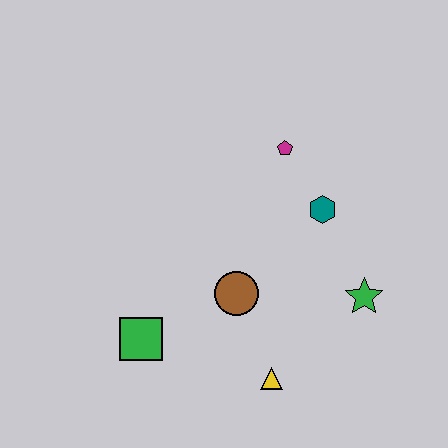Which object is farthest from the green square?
The magenta pentagon is farthest from the green square.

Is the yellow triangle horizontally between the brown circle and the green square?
No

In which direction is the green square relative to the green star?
The green square is to the left of the green star.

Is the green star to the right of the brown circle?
Yes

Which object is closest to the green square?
The brown circle is closest to the green square.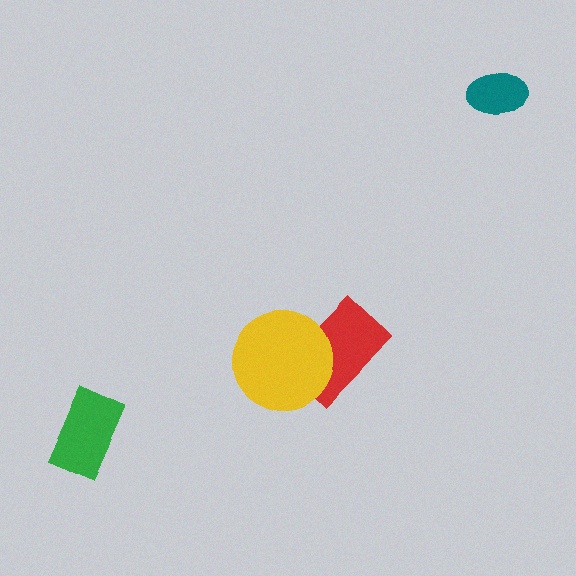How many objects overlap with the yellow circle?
1 object overlaps with the yellow circle.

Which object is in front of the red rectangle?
The yellow circle is in front of the red rectangle.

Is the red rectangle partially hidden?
Yes, it is partially covered by another shape.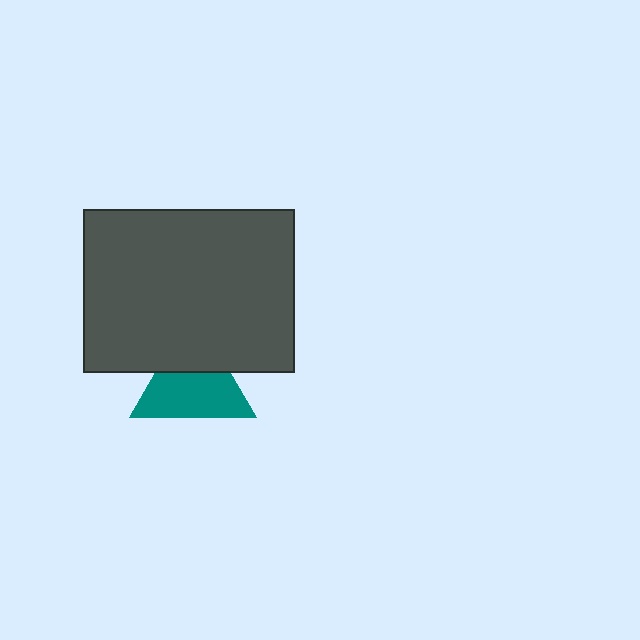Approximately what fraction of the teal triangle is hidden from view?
Roughly 36% of the teal triangle is hidden behind the dark gray rectangle.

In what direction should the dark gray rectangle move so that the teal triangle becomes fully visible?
The dark gray rectangle should move up. That is the shortest direction to clear the overlap and leave the teal triangle fully visible.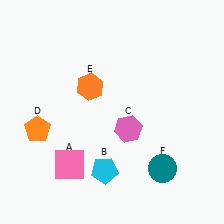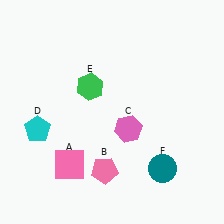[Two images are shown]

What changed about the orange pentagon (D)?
In Image 1, D is orange. In Image 2, it changed to cyan.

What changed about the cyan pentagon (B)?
In Image 1, B is cyan. In Image 2, it changed to pink.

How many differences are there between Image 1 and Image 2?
There are 3 differences between the two images.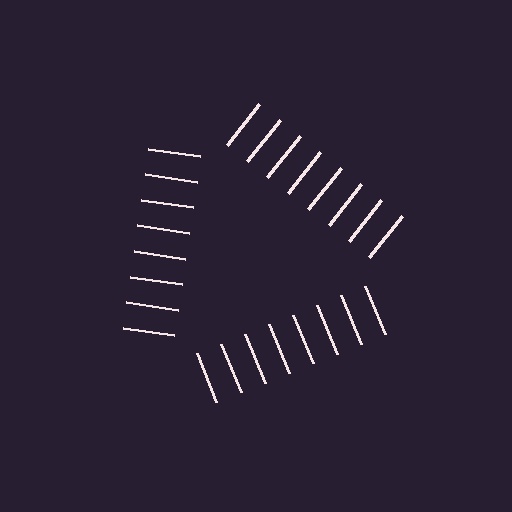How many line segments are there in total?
24 — 8 along each of the 3 edges.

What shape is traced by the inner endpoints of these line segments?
An illusory triangle — the line segments terminate on its edges but no continuous stroke is drawn.